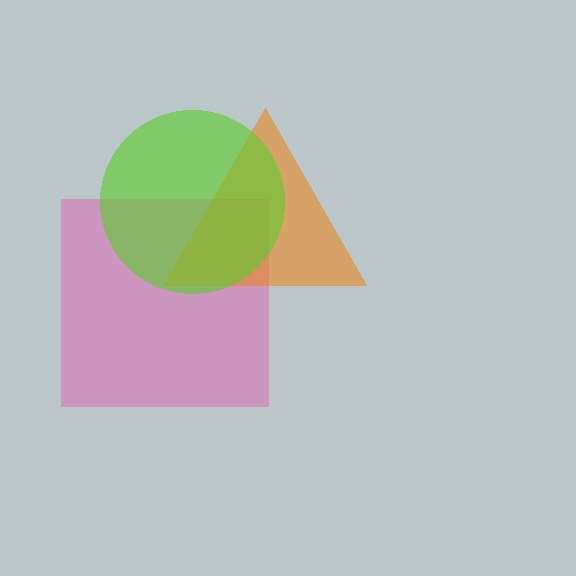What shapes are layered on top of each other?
The layered shapes are: a pink square, an orange triangle, a lime circle.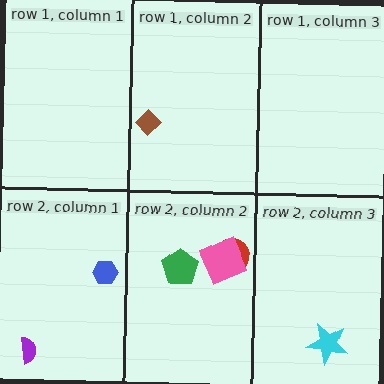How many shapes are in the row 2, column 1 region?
2.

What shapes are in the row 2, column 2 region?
The red circle, the green pentagon, the pink square.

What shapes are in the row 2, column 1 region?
The purple semicircle, the blue hexagon.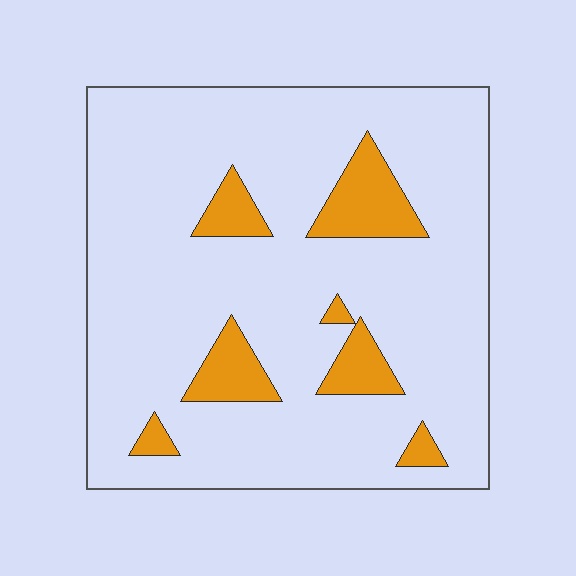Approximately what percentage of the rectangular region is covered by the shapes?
Approximately 15%.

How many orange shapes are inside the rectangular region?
7.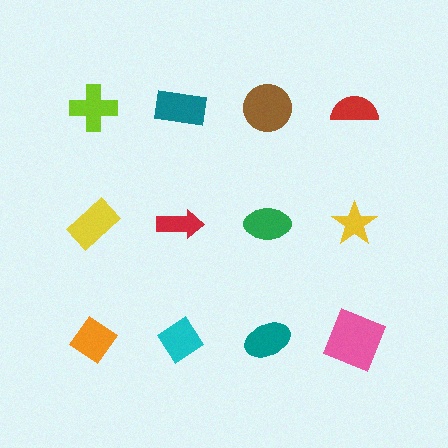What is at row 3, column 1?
An orange diamond.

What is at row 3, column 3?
A teal ellipse.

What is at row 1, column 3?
A brown circle.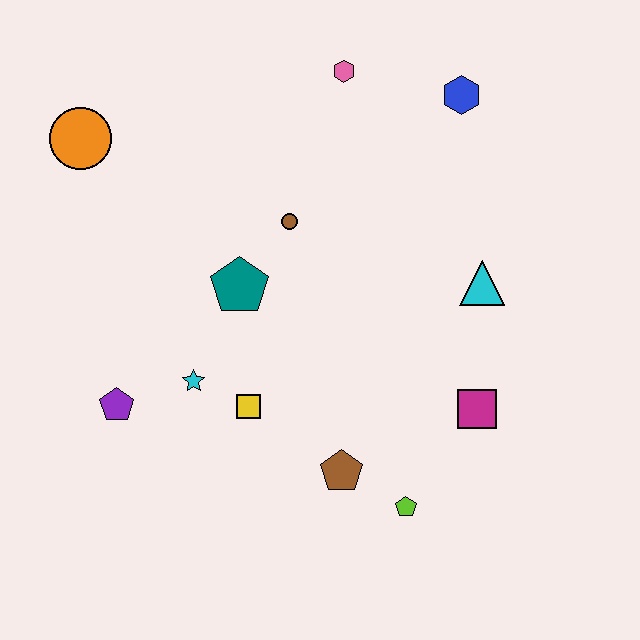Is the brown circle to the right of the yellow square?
Yes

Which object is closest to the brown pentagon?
The lime pentagon is closest to the brown pentagon.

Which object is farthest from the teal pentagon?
The blue hexagon is farthest from the teal pentagon.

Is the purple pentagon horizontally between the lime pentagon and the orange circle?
Yes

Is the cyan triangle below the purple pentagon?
No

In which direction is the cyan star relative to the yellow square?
The cyan star is to the left of the yellow square.